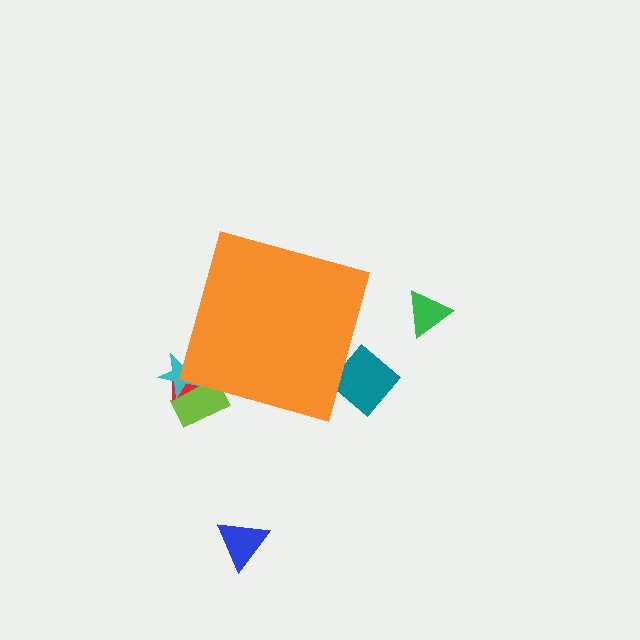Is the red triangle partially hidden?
Yes, the red triangle is partially hidden behind the orange diamond.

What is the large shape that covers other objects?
An orange diamond.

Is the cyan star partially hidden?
Yes, the cyan star is partially hidden behind the orange diamond.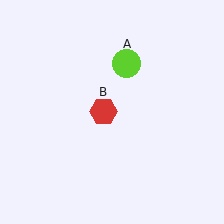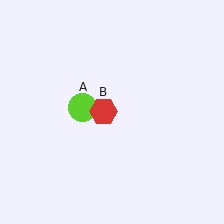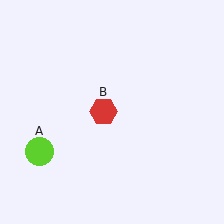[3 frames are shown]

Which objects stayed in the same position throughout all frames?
Red hexagon (object B) remained stationary.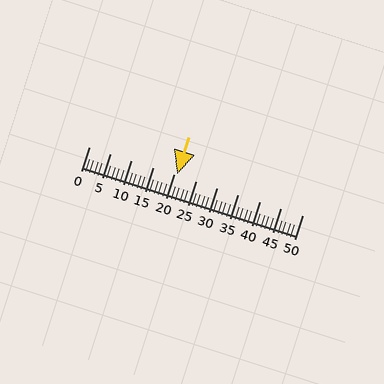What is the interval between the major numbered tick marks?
The major tick marks are spaced 5 units apart.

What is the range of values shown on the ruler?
The ruler shows values from 0 to 50.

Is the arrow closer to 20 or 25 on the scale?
The arrow is closer to 20.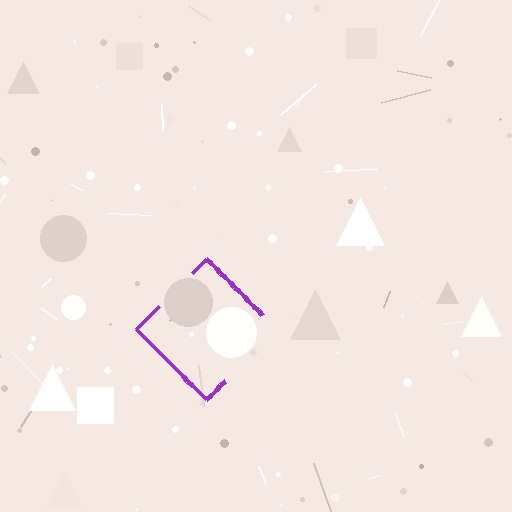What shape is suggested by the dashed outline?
The dashed outline suggests a diamond.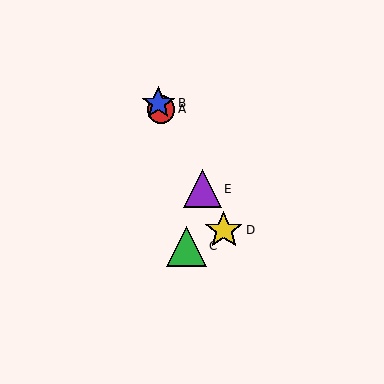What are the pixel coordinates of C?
Object C is at (186, 246).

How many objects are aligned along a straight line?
4 objects (A, B, D, E) are aligned along a straight line.